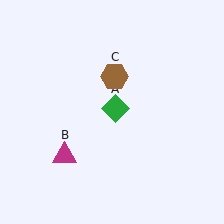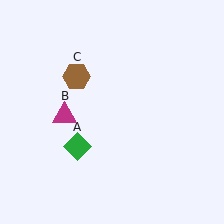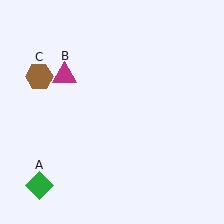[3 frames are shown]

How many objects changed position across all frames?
3 objects changed position: green diamond (object A), magenta triangle (object B), brown hexagon (object C).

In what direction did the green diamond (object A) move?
The green diamond (object A) moved down and to the left.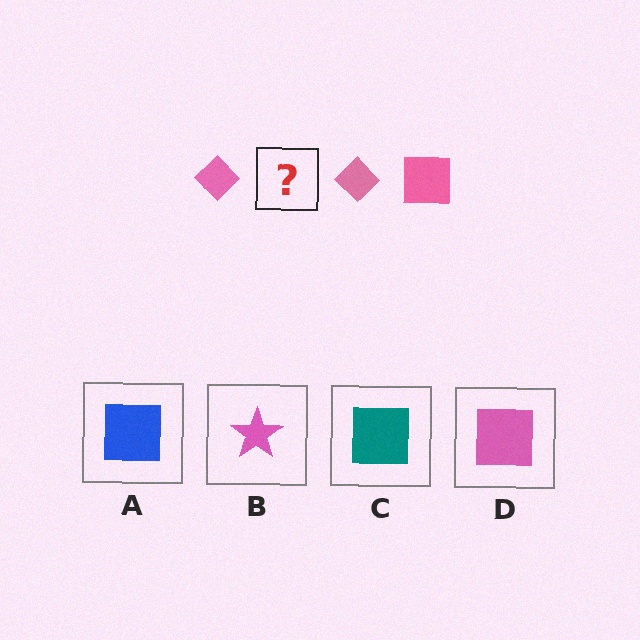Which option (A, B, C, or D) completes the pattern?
D.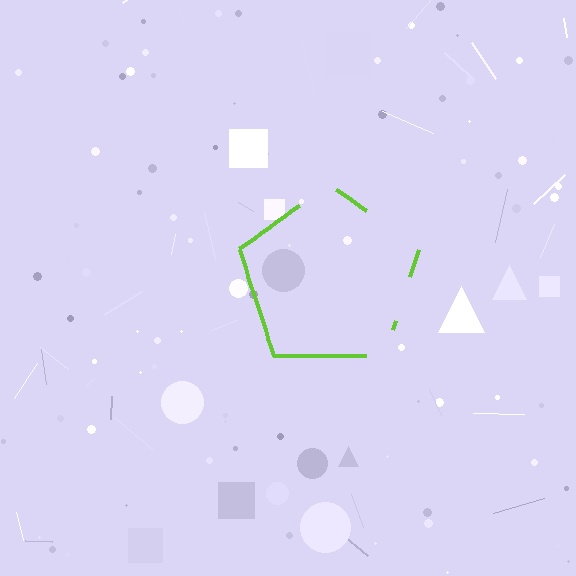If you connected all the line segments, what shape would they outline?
They would outline a pentagon.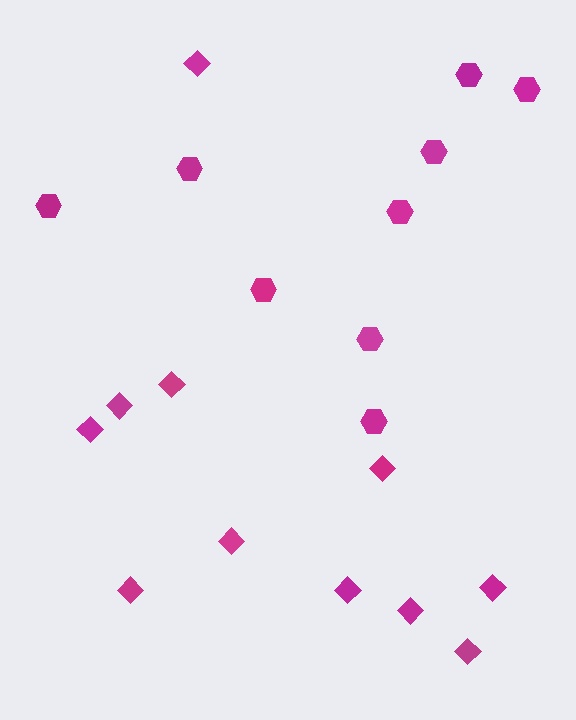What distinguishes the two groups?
There are 2 groups: one group of diamonds (11) and one group of hexagons (9).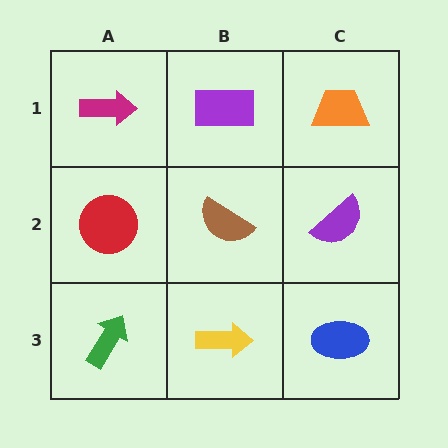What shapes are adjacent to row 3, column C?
A purple semicircle (row 2, column C), a yellow arrow (row 3, column B).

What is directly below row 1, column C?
A purple semicircle.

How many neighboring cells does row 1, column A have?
2.